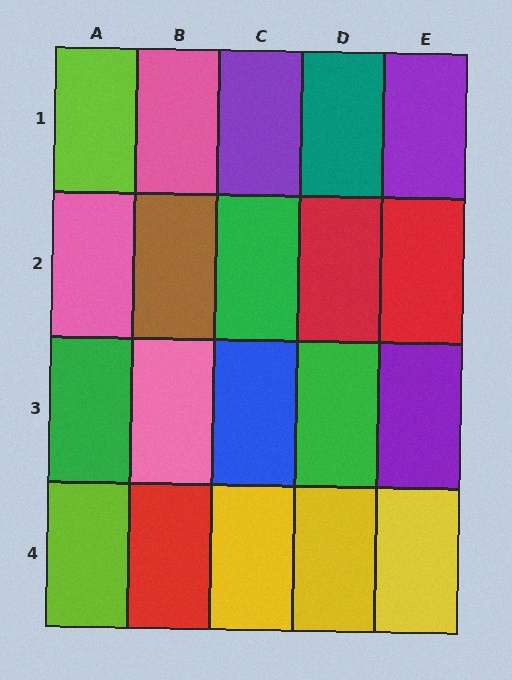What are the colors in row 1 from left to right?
Lime, pink, purple, teal, purple.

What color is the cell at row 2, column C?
Green.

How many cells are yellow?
3 cells are yellow.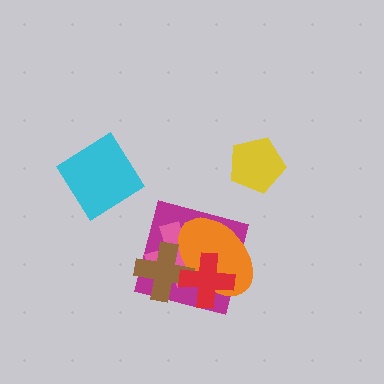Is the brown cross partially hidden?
Yes, it is partially covered by another shape.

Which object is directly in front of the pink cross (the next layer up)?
The orange ellipse is directly in front of the pink cross.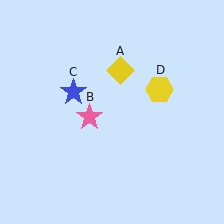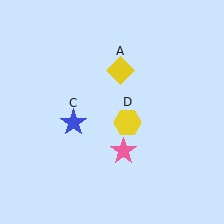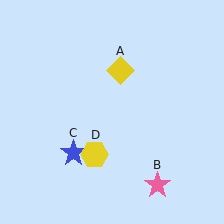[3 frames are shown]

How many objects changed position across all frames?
3 objects changed position: pink star (object B), blue star (object C), yellow hexagon (object D).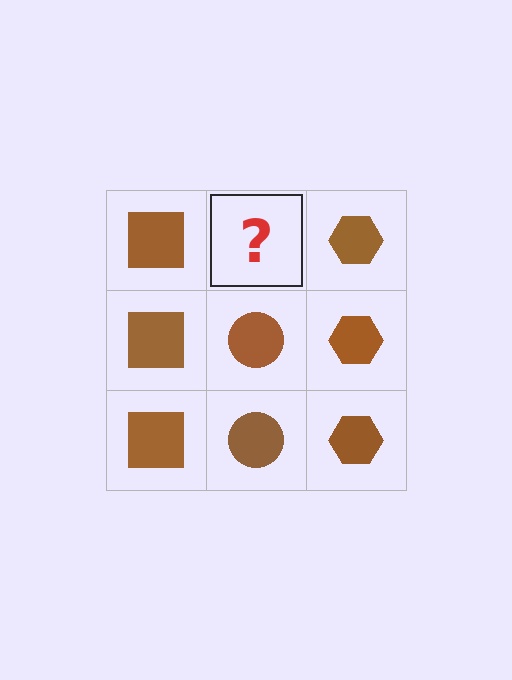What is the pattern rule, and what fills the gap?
The rule is that each column has a consistent shape. The gap should be filled with a brown circle.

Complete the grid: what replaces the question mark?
The question mark should be replaced with a brown circle.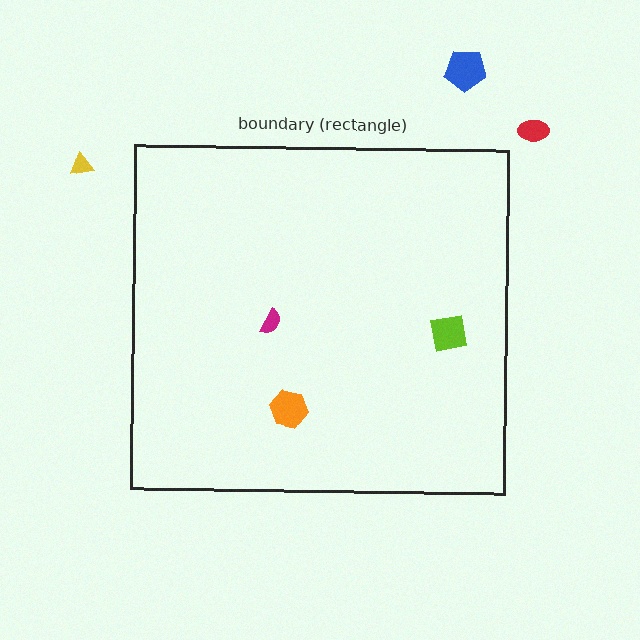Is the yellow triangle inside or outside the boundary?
Outside.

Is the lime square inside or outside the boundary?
Inside.